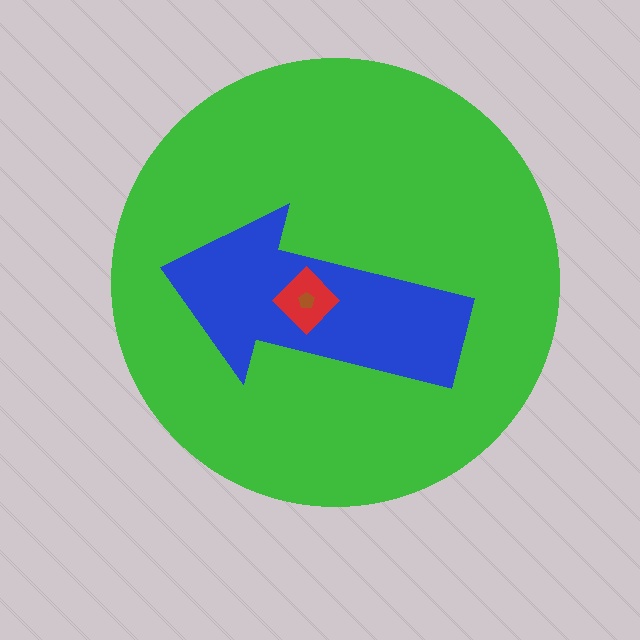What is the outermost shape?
The green circle.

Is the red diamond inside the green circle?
Yes.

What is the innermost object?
The brown pentagon.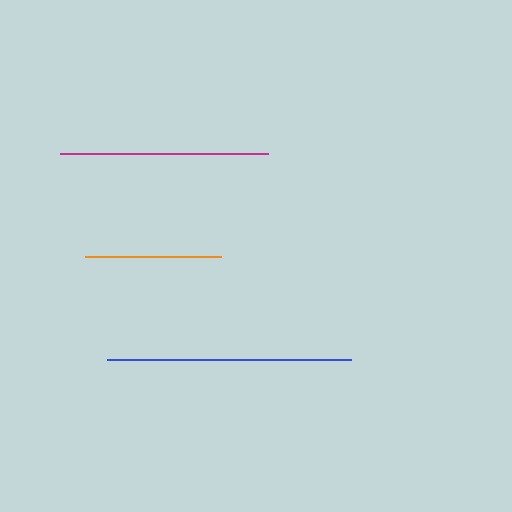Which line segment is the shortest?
The orange line is the shortest at approximately 136 pixels.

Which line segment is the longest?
The blue line is the longest at approximately 244 pixels.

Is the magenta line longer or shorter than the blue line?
The blue line is longer than the magenta line.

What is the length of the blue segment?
The blue segment is approximately 244 pixels long.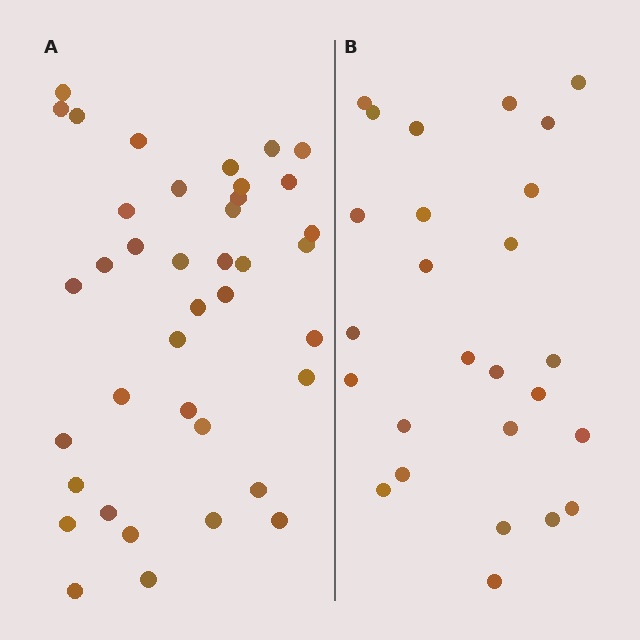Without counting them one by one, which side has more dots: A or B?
Region A (the left region) has more dots.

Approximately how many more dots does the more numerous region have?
Region A has approximately 15 more dots than region B.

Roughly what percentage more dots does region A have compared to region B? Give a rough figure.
About 50% more.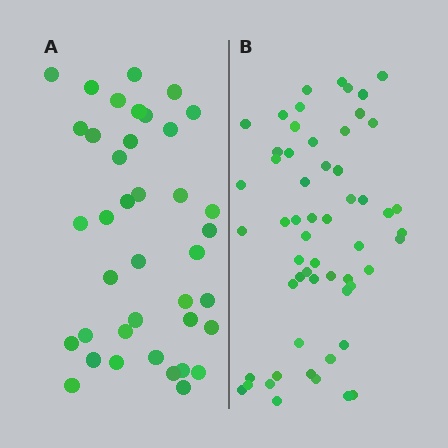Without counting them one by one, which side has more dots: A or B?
Region B (the right region) has more dots.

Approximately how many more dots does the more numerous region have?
Region B has approximately 20 more dots than region A.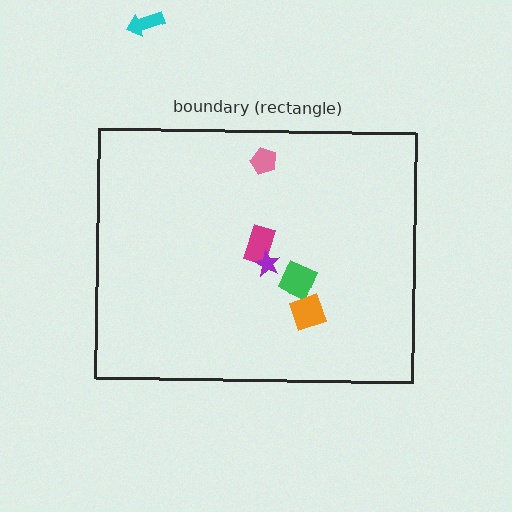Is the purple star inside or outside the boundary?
Inside.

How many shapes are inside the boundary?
5 inside, 1 outside.